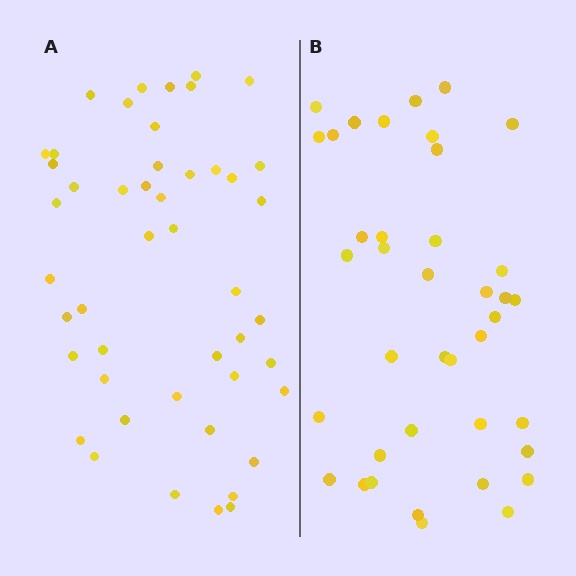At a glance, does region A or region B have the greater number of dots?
Region A (the left region) has more dots.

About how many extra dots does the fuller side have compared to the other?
Region A has roughly 8 or so more dots than region B.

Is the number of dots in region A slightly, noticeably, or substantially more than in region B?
Region A has only slightly more — the two regions are fairly close. The ratio is roughly 1.2 to 1.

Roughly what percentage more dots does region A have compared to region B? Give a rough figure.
About 20% more.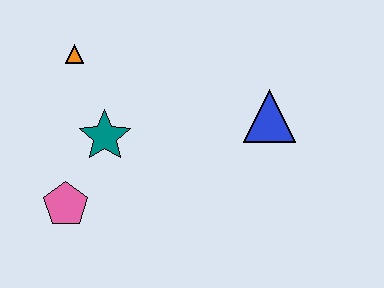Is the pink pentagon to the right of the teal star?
No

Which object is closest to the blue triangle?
The teal star is closest to the blue triangle.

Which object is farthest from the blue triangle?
The pink pentagon is farthest from the blue triangle.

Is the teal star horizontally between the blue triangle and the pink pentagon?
Yes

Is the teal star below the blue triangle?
Yes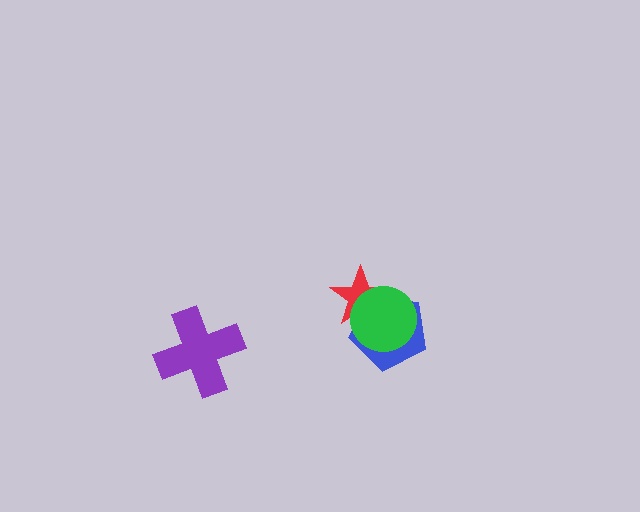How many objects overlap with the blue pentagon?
2 objects overlap with the blue pentagon.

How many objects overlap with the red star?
2 objects overlap with the red star.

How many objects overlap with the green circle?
2 objects overlap with the green circle.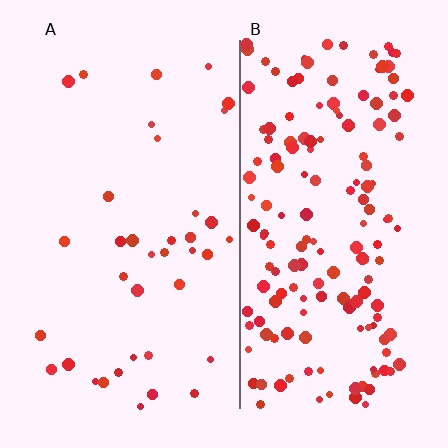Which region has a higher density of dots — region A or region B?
B (the right).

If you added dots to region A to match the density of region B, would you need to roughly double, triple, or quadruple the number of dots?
Approximately quadruple.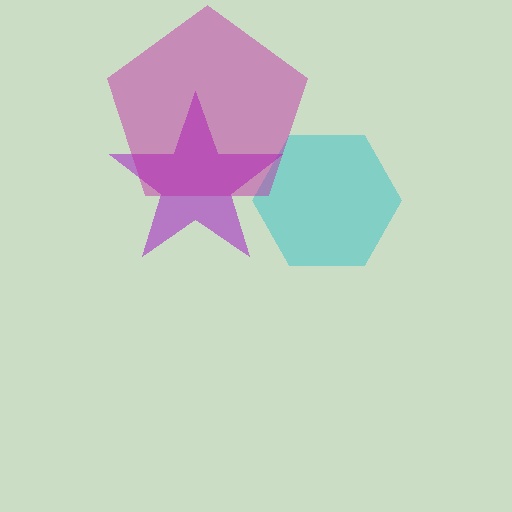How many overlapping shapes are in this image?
There are 3 overlapping shapes in the image.